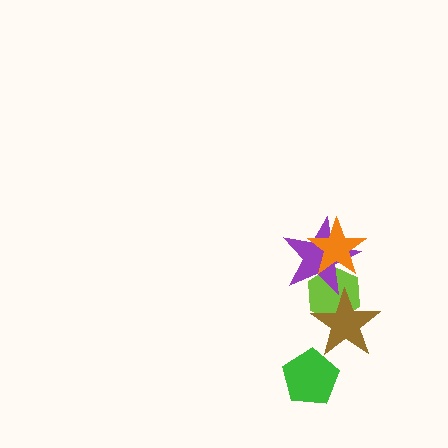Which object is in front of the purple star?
The orange star is in front of the purple star.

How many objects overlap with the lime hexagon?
3 objects overlap with the lime hexagon.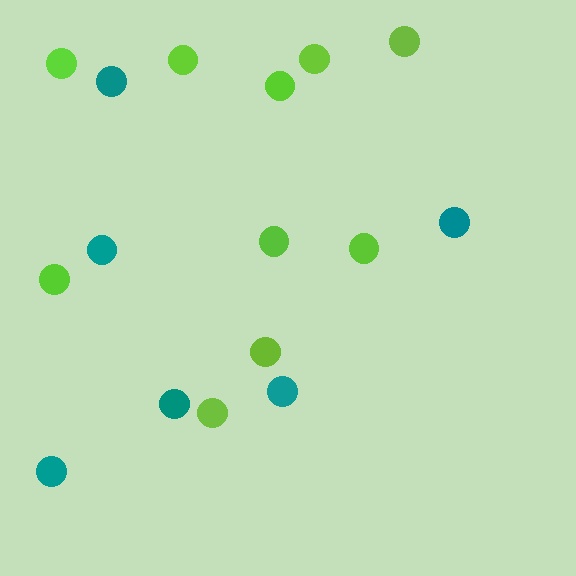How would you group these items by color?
There are 2 groups: one group of lime circles (10) and one group of teal circles (6).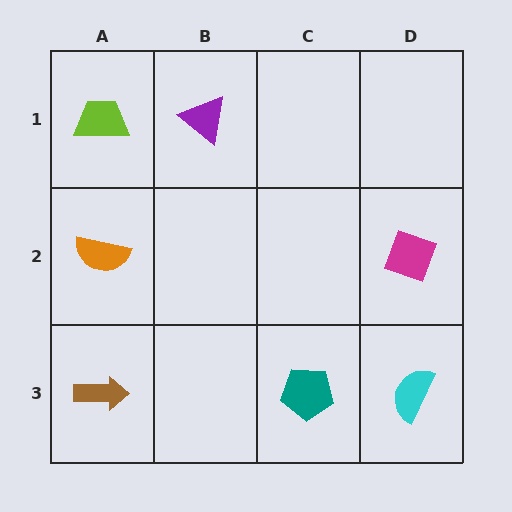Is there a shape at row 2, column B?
No, that cell is empty.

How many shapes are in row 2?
2 shapes.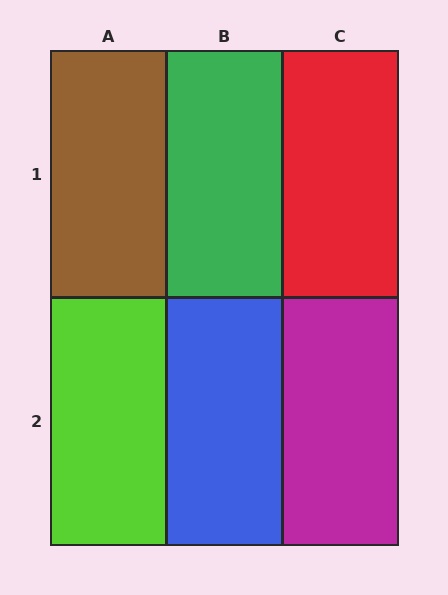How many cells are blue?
1 cell is blue.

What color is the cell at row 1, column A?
Brown.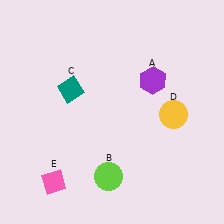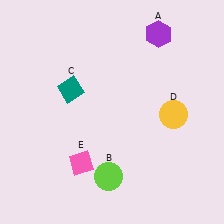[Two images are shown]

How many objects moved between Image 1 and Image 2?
2 objects moved between the two images.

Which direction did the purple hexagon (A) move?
The purple hexagon (A) moved up.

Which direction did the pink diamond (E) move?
The pink diamond (E) moved right.